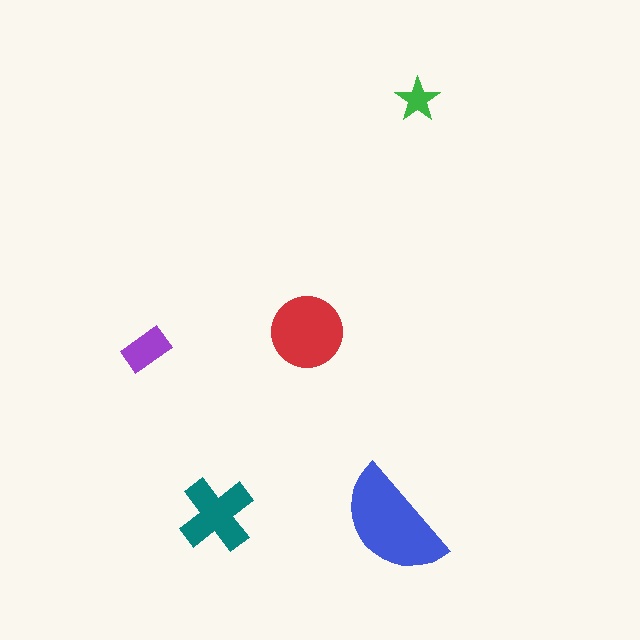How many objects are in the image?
There are 5 objects in the image.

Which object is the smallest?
The green star.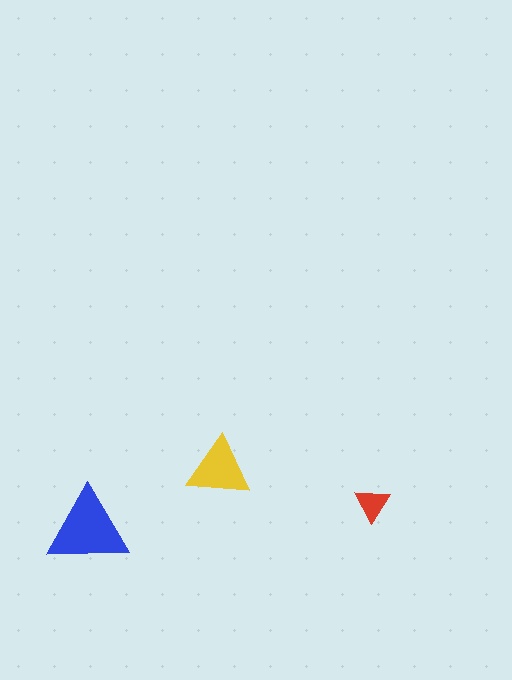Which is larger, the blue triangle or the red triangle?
The blue one.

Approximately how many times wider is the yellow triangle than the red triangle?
About 2 times wider.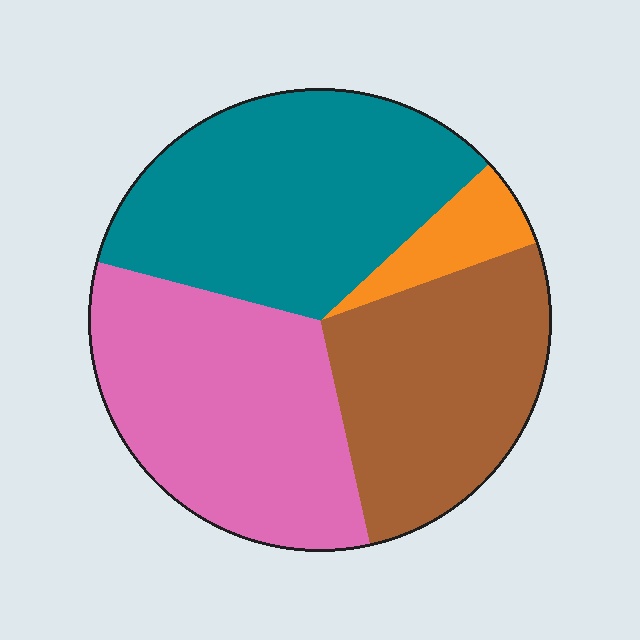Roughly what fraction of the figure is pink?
Pink covers 33% of the figure.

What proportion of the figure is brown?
Brown takes up about one quarter (1/4) of the figure.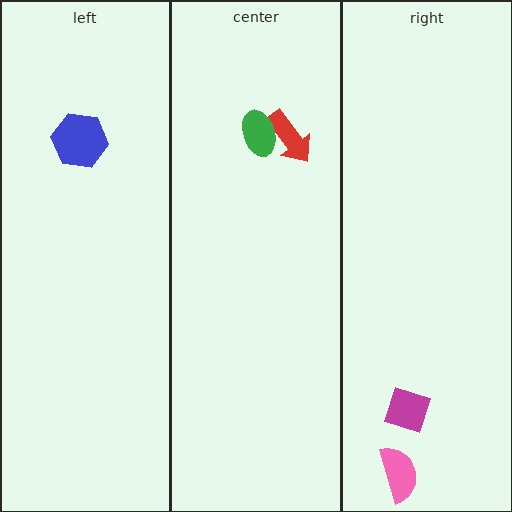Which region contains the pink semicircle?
The right region.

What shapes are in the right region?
The magenta diamond, the pink semicircle.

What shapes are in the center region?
The red arrow, the green ellipse.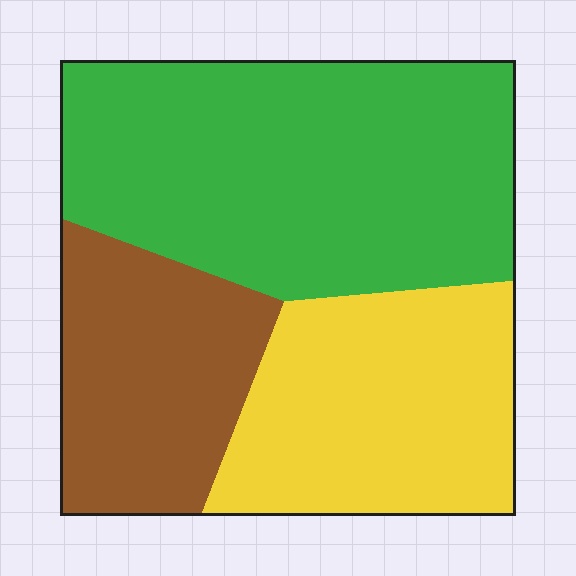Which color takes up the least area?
Brown, at roughly 25%.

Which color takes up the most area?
Green, at roughly 45%.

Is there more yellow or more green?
Green.